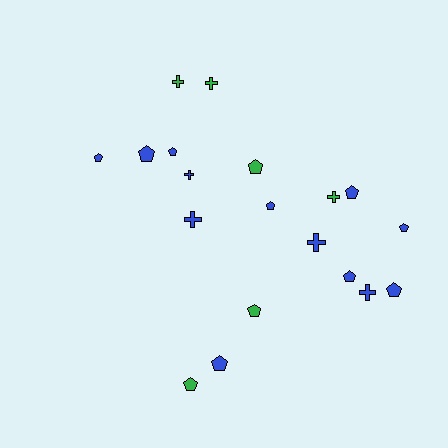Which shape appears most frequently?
Pentagon, with 12 objects.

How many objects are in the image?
There are 19 objects.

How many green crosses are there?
There are 3 green crosses.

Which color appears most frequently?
Blue, with 13 objects.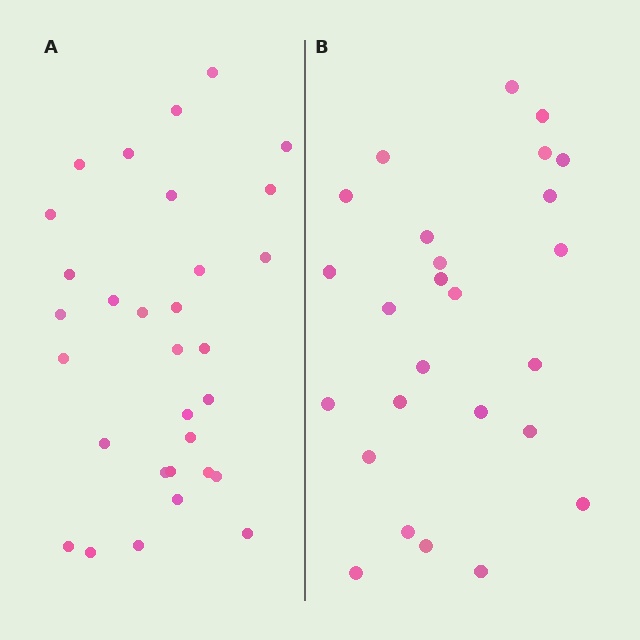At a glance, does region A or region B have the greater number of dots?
Region A (the left region) has more dots.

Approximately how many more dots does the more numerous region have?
Region A has about 5 more dots than region B.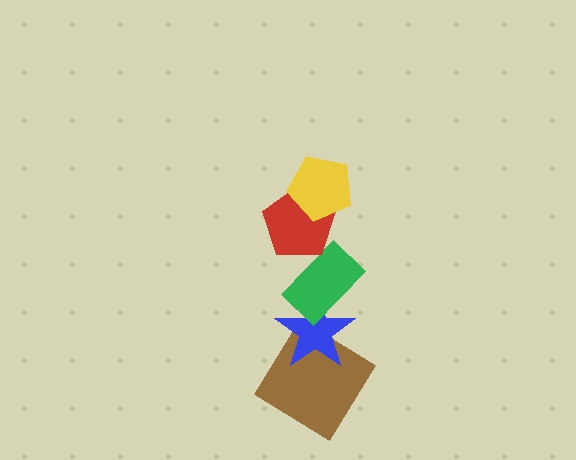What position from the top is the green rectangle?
The green rectangle is 3rd from the top.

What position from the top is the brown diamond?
The brown diamond is 5th from the top.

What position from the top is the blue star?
The blue star is 4th from the top.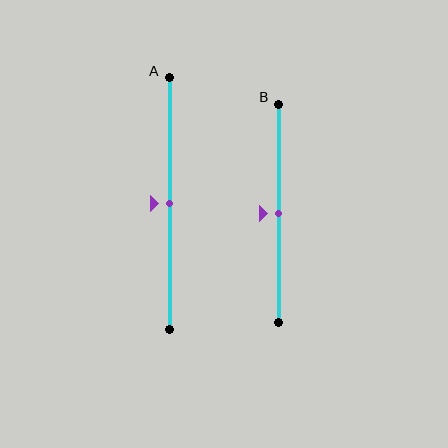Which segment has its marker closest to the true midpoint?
Segment A has its marker closest to the true midpoint.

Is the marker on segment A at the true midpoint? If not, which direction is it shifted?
Yes, the marker on segment A is at the true midpoint.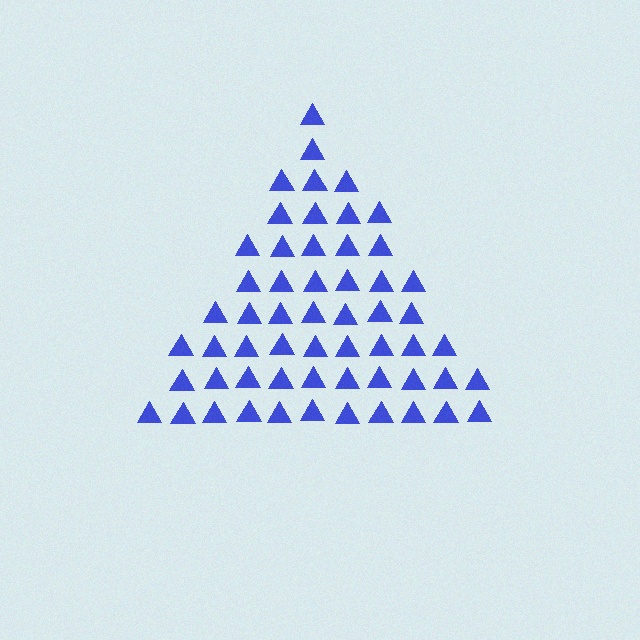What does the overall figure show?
The overall figure shows a triangle.